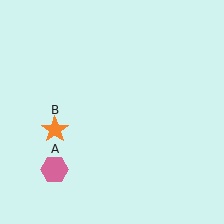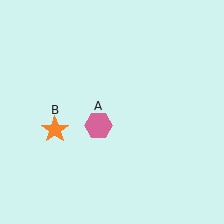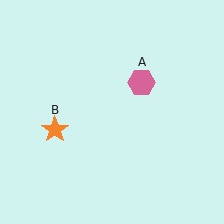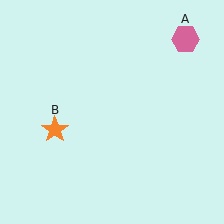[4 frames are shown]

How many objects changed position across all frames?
1 object changed position: pink hexagon (object A).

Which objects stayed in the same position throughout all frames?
Orange star (object B) remained stationary.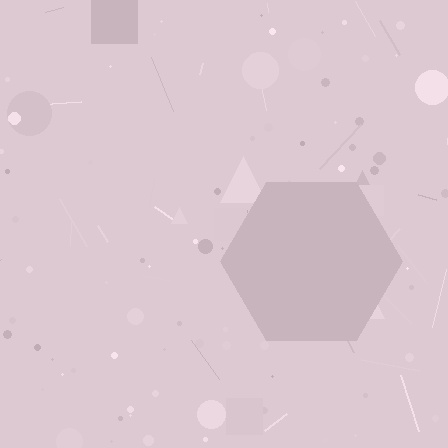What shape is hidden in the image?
A hexagon is hidden in the image.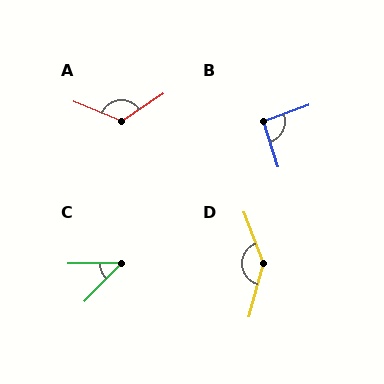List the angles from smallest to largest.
C (44°), B (92°), A (124°), D (145°).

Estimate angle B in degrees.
Approximately 92 degrees.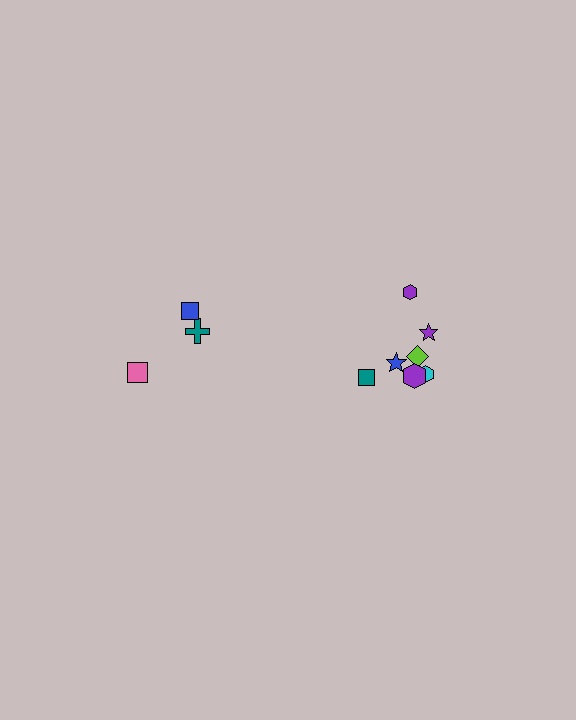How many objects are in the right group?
There are 7 objects.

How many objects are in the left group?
There are 3 objects.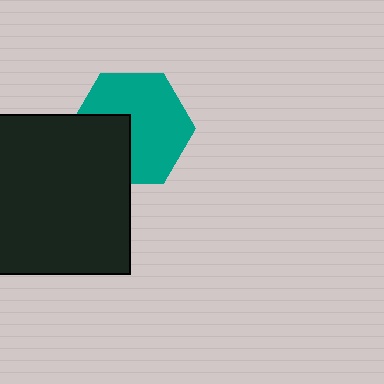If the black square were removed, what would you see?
You would see the complete teal hexagon.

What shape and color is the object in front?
The object in front is a black square.